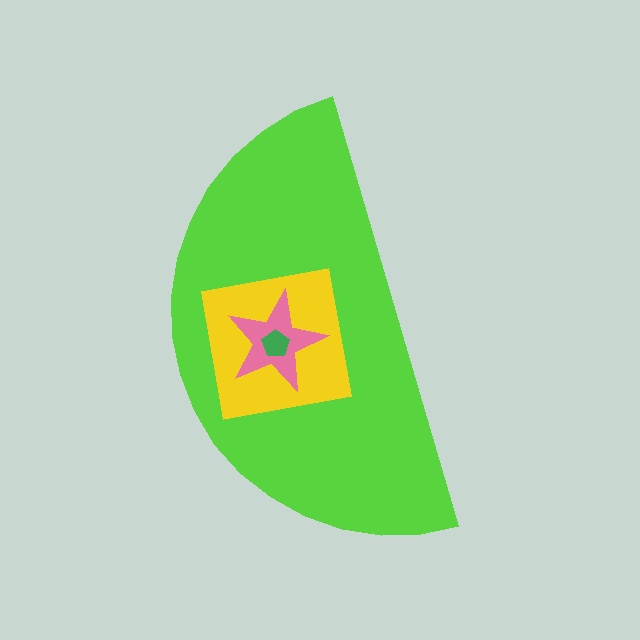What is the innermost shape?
The green pentagon.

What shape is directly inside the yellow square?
The pink star.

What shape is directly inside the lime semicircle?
The yellow square.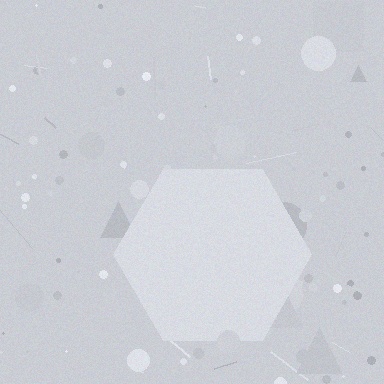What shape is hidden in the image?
A hexagon is hidden in the image.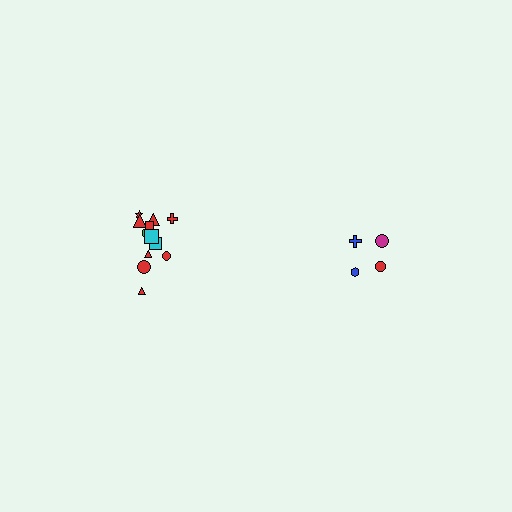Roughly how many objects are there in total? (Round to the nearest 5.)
Roughly 15 objects in total.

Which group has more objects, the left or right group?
The left group.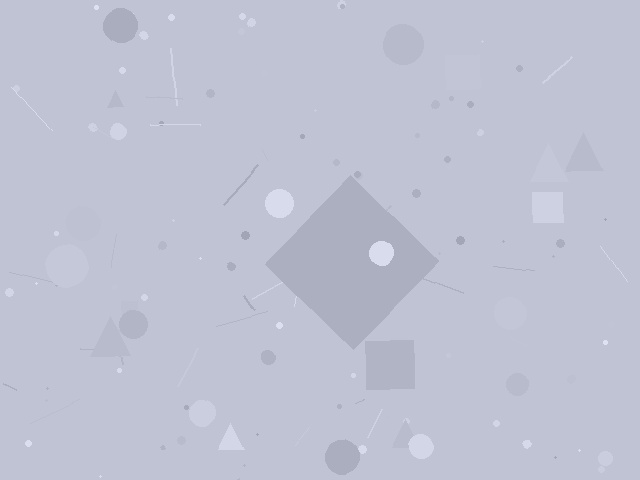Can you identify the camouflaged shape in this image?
The camouflaged shape is a diamond.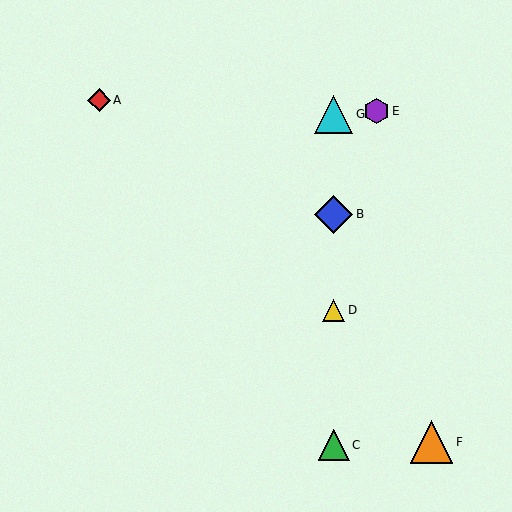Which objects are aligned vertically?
Objects B, C, D, G are aligned vertically.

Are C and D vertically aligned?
Yes, both are at x≈334.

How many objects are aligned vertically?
4 objects (B, C, D, G) are aligned vertically.